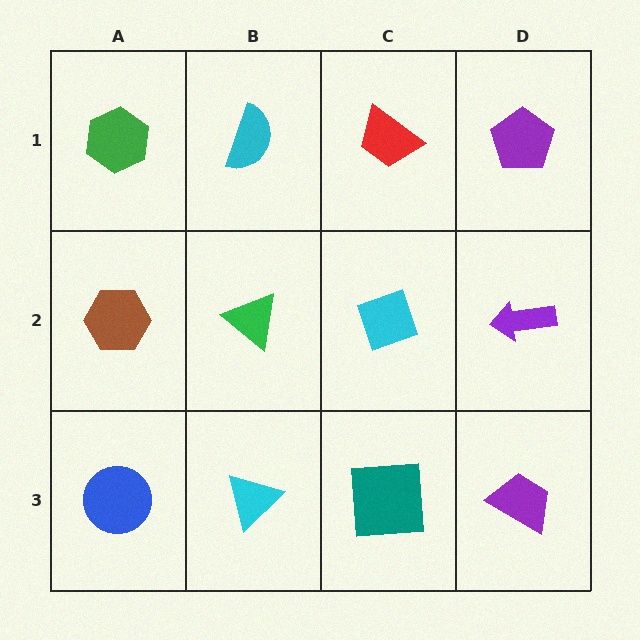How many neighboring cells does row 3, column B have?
3.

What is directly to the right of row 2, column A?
A green triangle.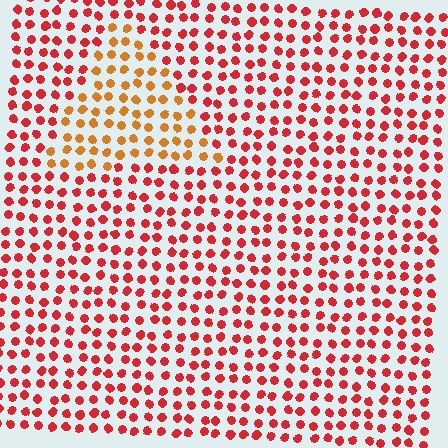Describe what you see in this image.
The image is filled with small red elements in a uniform arrangement. A triangle-shaped region is visible where the elements are tinted to a slightly different hue, forming a subtle color boundary.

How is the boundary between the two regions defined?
The boundary is defined purely by a slight shift in hue (about 35 degrees). Spacing, size, and orientation are identical on both sides.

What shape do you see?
I see a triangle.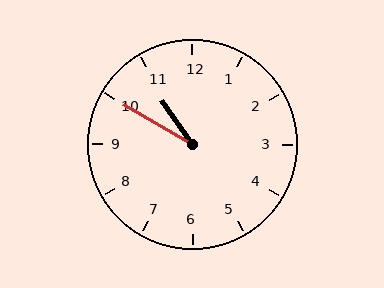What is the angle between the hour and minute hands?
Approximately 25 degrees.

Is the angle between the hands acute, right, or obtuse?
It is acute.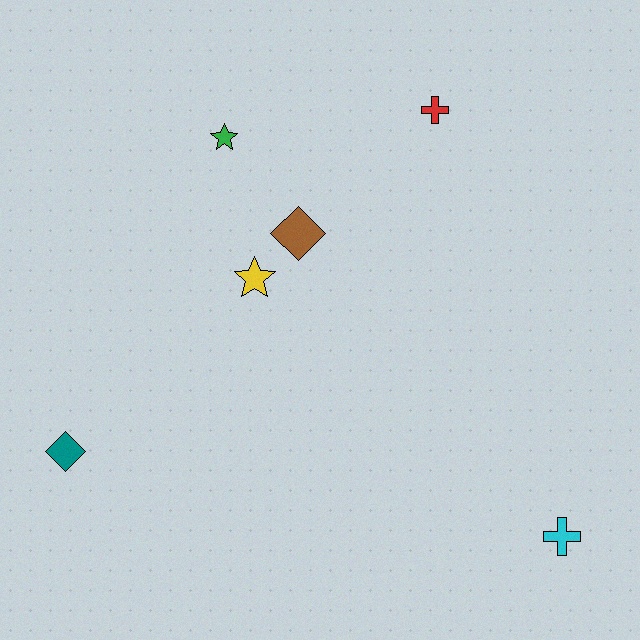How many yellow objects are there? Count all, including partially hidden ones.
There is 1 yellow object.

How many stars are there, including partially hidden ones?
There are 2 stars.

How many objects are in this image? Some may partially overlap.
There are 6 objects.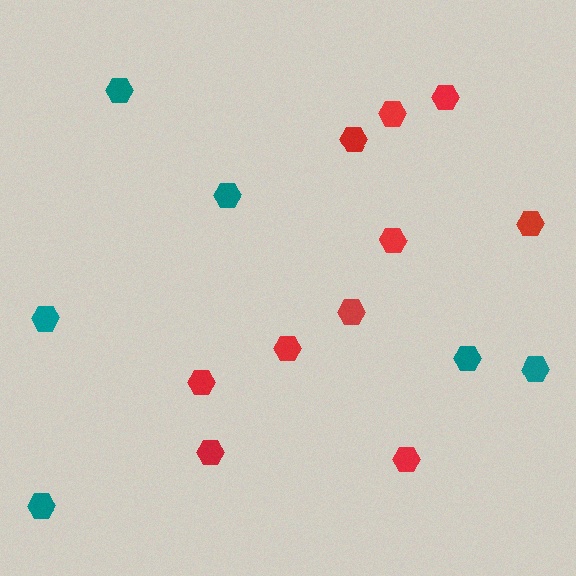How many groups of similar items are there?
There are 2 groups: one group of red hexagons (10) and one group of teal hexagons (6).